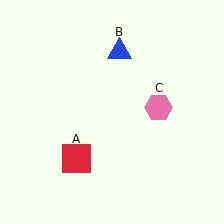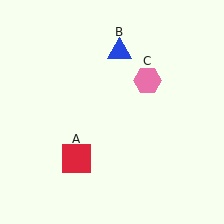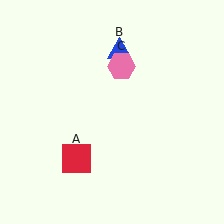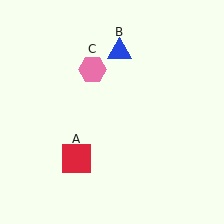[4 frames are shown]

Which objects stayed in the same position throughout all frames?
Red square (object A) and blue triangle (object B) remained stationary.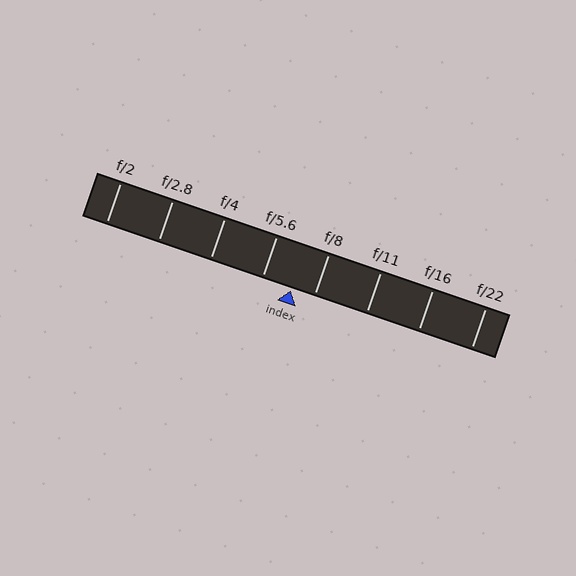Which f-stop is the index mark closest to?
The index mark is closest to f/8.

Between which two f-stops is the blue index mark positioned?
The index mark is between f/5.6 and f/8.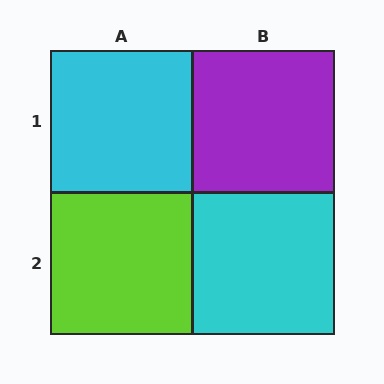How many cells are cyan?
2 cells are cyan.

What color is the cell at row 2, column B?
Cyan.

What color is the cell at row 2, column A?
Lime.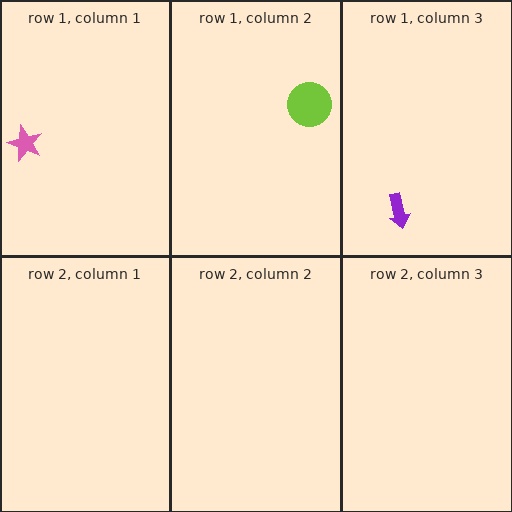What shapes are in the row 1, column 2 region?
The lime circle.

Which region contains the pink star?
The row 1, column 1 region.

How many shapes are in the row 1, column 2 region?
1.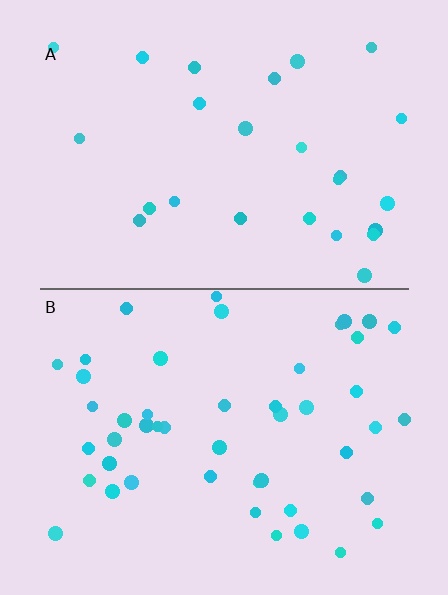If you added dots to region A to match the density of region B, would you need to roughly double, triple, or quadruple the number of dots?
Approximately double.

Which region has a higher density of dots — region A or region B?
B (the bottom).